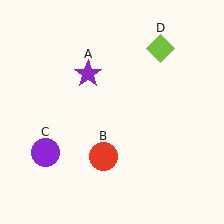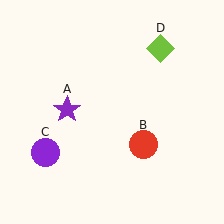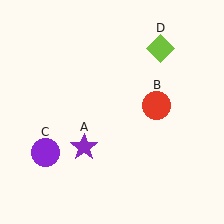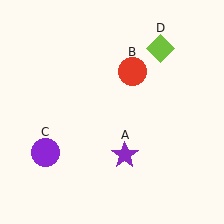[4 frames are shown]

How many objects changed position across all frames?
2 objects changed position: purple star (object A), red circle (object B).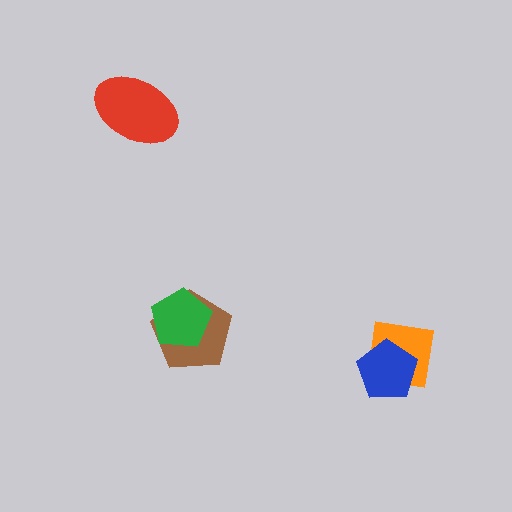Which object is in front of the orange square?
The blue pentagon is in front of the orange square.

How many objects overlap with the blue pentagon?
1 object overlaps with the blue pentagon.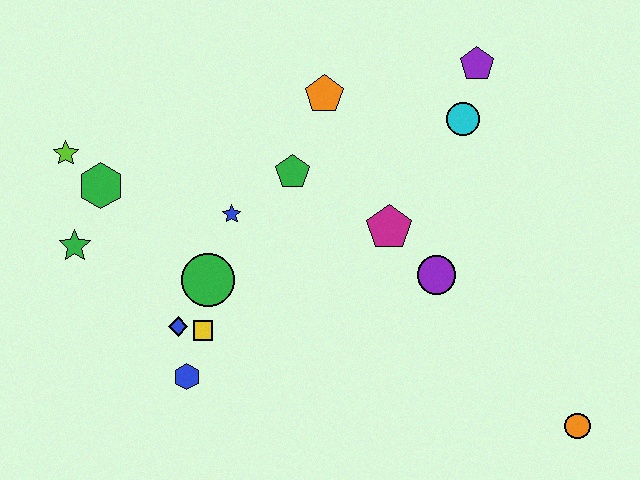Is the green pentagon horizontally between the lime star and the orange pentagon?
Yes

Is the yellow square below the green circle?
Yes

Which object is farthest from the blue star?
The orange circle is farthest from the blue star.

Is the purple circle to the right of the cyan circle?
No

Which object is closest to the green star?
The green hexagon is closest to the green star.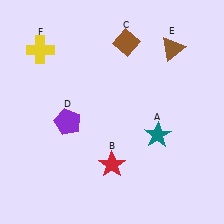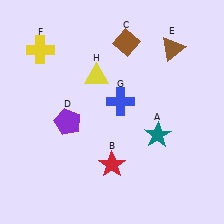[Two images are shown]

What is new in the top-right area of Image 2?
A blue cross (G) was added in the top-right area of Image 2.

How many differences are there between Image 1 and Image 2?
There are 2 differences between the two images.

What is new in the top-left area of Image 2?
A yellow triangle (H) was added in the top-left area of Image 2.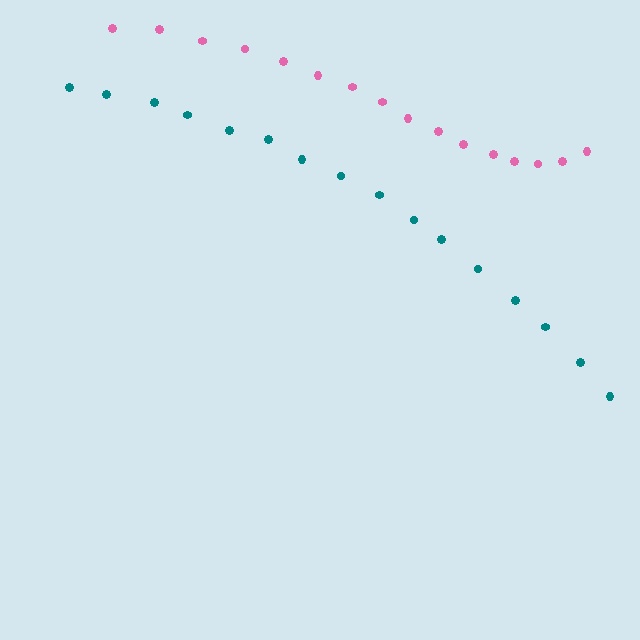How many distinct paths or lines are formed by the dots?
There are 2 distinct paths.